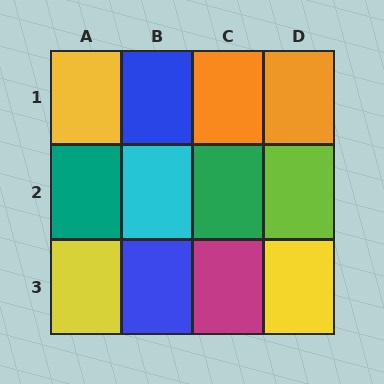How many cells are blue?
2 cells are blue.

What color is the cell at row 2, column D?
Lime.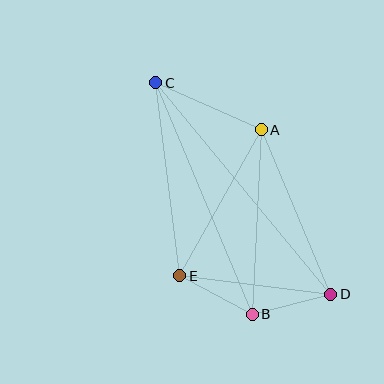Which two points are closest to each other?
Points B and D are closest to each other.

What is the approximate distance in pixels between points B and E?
The distance between B and E is approximately 82 pixels.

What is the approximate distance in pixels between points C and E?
The distance between C and E is approximately 195 pixels.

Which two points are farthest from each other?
Points C and D are farthest from each other.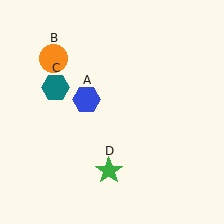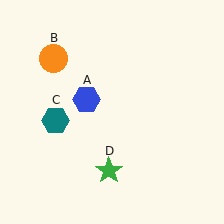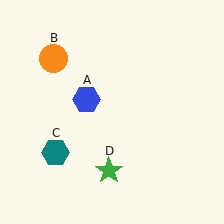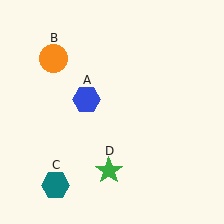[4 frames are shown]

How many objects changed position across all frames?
1 object changed position: teal hexagon (object C).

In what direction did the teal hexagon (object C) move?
The teal hexagon (object C) moved down.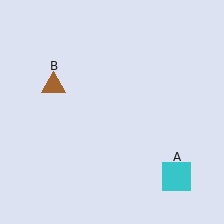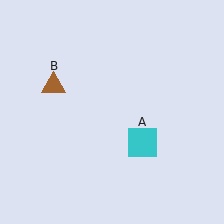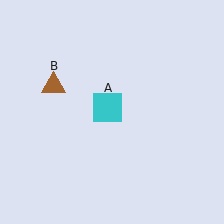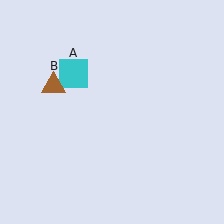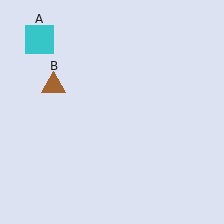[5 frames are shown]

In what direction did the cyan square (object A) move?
The cyan square (object A) moved up and to the left.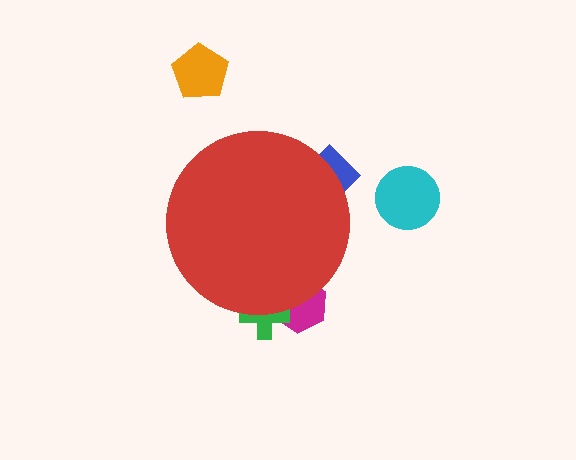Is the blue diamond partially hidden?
Yes, the blue diamond is partially hidden behind the red circle.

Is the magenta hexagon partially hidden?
Yes, the magenta hexagon is partially hidden behind the red circle.